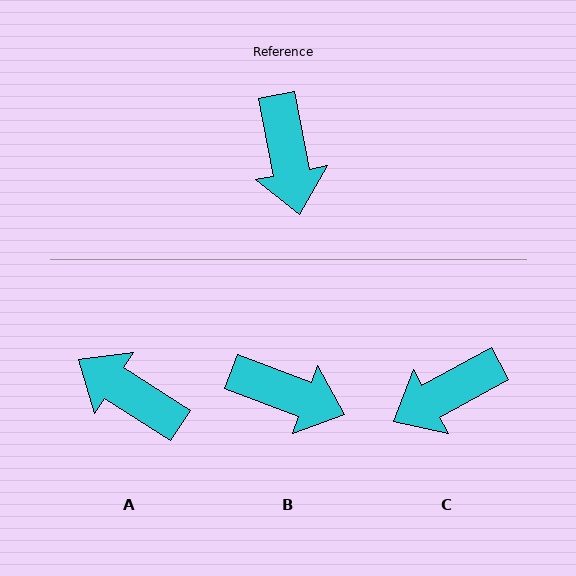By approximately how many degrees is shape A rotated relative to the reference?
Approximately 134 degrees clockwise.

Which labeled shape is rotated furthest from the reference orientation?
A, about 134 degrees away.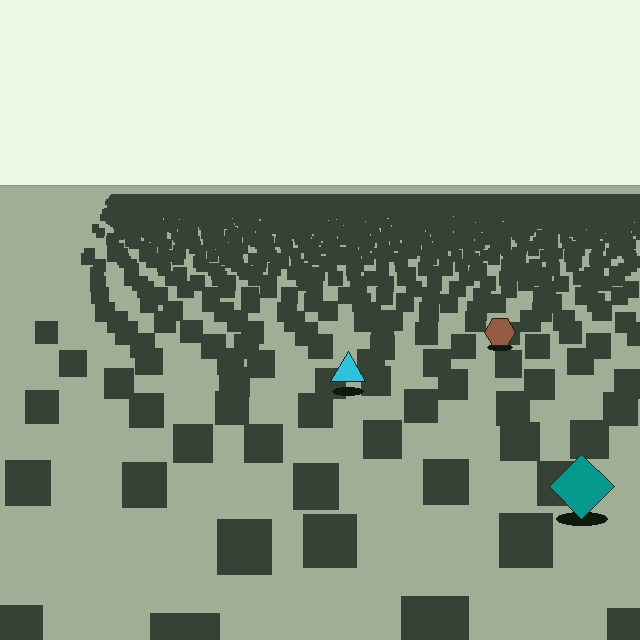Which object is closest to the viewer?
The teal diamond is closest. The texture marks near it are larger and more spread out.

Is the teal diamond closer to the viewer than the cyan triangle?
Yes. The teal diamond is closer — you can tell from the texture gradient: the ground texture is coarser near it.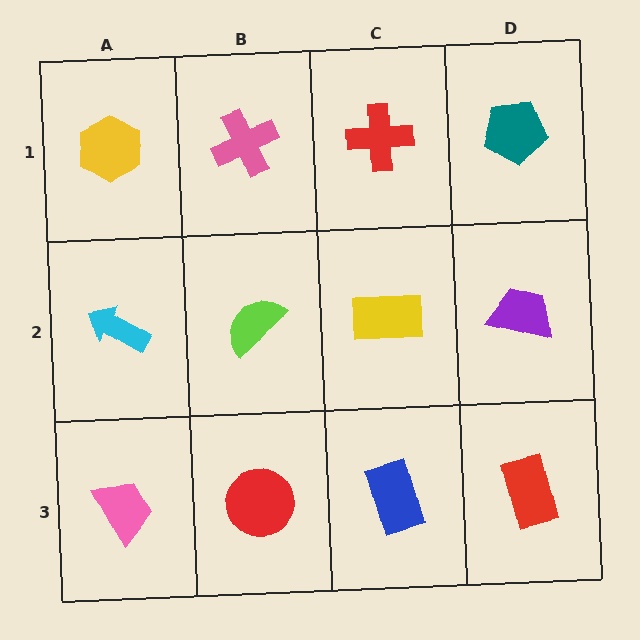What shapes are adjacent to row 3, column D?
A purple trapezoid (row 2, column D), a blue rectangle (row 3, column C).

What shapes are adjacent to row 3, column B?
A lime semicircle (row 2, column B), a pink trapezoid (row 3, column A), a blue rectangle (row 3, column C).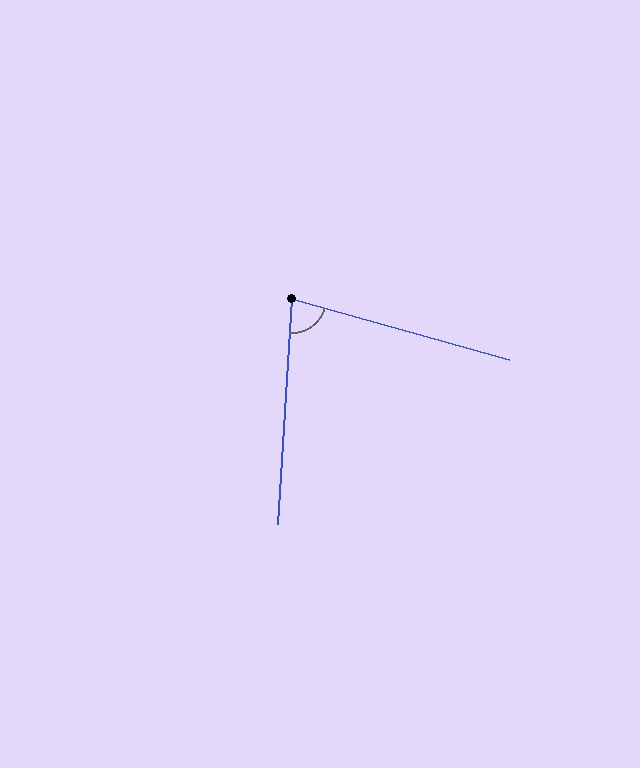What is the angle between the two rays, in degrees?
Approximately 78 degrees.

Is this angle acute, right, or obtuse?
It is acute.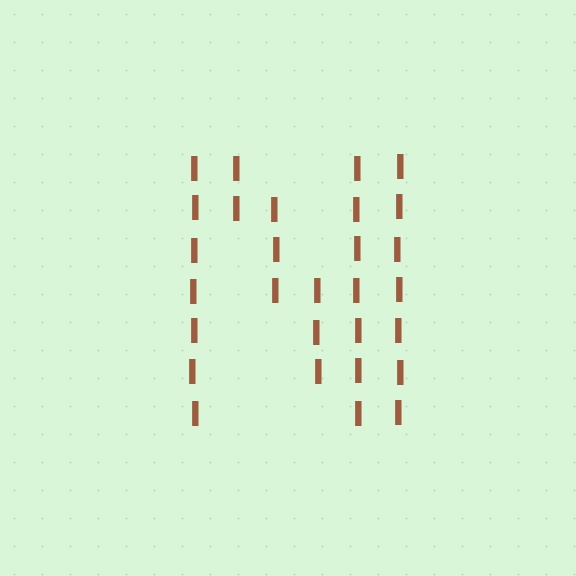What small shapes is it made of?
It is made of small letter I's.